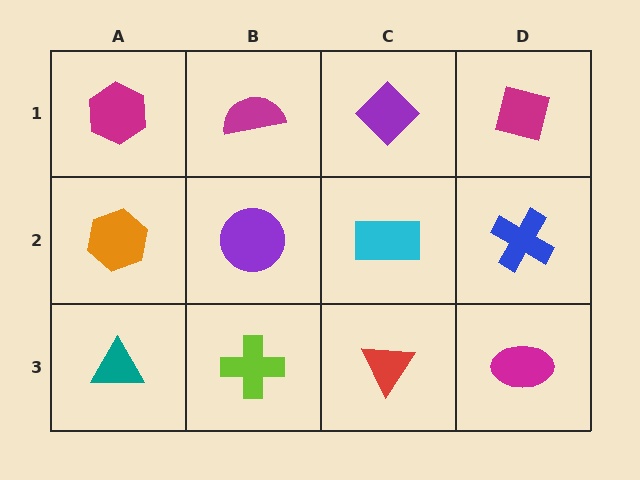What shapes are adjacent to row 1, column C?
A cyan rectangle (row 2, column C), a magenta semicircle (row 1, column B), a magenta square (row 1, column D).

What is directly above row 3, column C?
A cyan rectangle.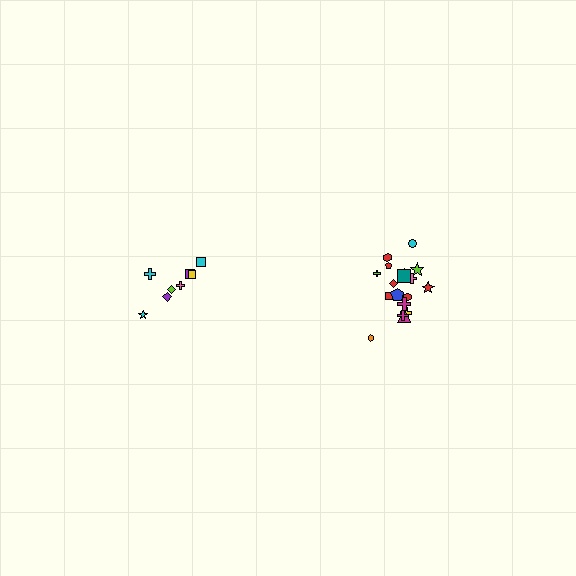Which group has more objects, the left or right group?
The right group.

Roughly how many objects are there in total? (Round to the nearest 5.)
Roughly 25 objects in total.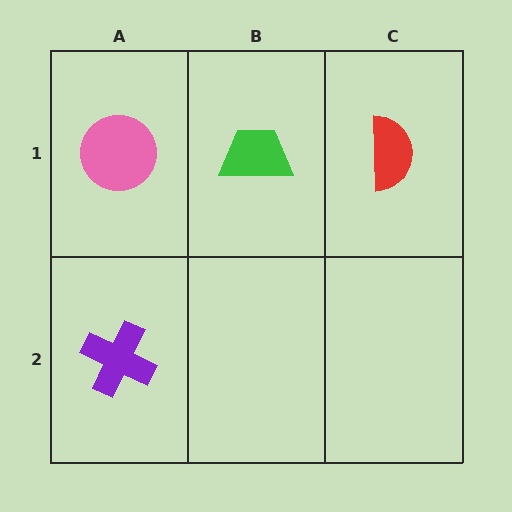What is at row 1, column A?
A pink circle.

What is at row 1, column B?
A green trapezoid.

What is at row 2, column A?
A purple cross.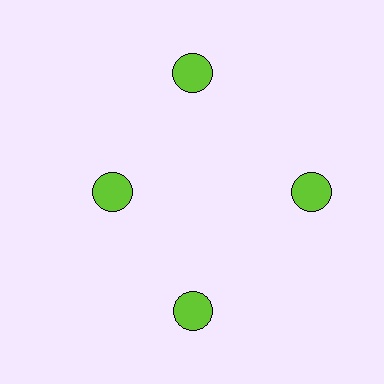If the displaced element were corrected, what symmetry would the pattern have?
It would have 4-fold rotational symmetry — the pattern would map onto itself every 90 degrees.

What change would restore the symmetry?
The symmetry would be restored by moving it outward, back onto the ring so that all 4 circles sit at equal angles and equal distance from the center.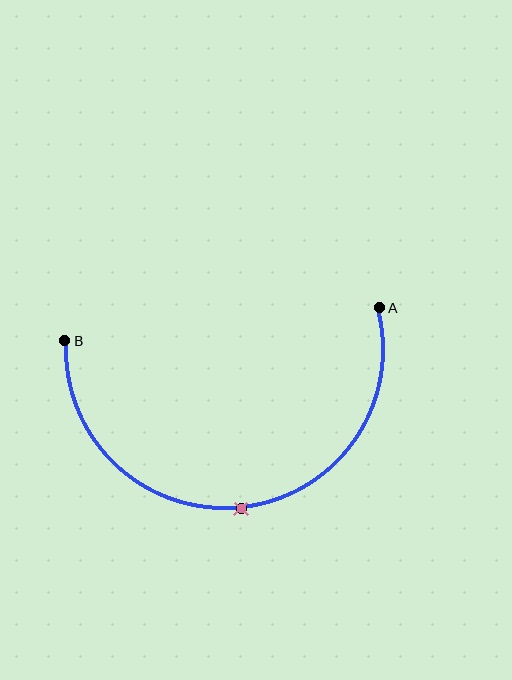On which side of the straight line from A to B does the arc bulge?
The arc bulges below the straight line connecting A and B.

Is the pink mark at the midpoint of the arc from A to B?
Yes. The pink mark lies on the arc at equal arc-length from both A and B — it is the arc midpoint.